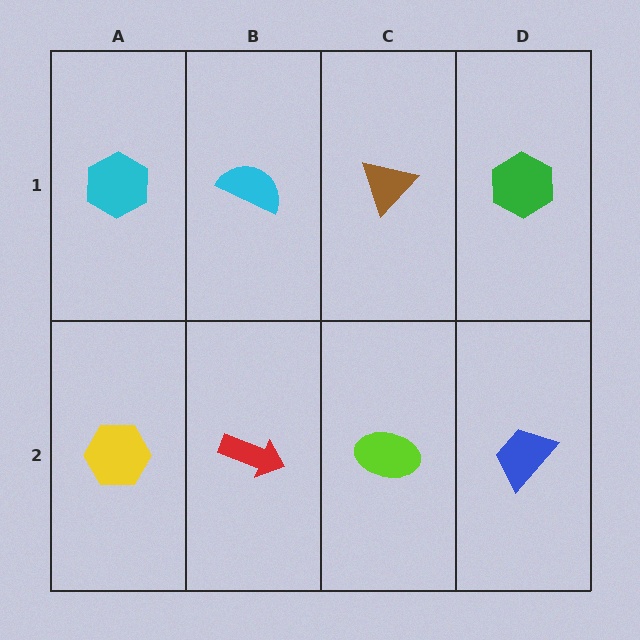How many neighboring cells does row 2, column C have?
3.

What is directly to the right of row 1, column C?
A green hexagon.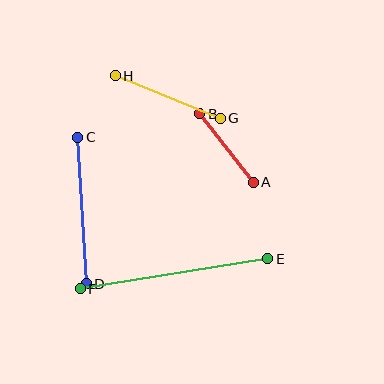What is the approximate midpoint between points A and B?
The midpoint is at approximately (226, 148) pixels.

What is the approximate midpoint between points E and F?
The midpoint is at approximately (174, 274) pixels.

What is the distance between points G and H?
The distance is approximately 113 pixels.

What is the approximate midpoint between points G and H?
The midpoint is at approximately (168, 97) pixels.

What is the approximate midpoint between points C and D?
The midpoint is at approximately (82, 211) pixels.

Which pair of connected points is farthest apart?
Points E and F are farthest apart.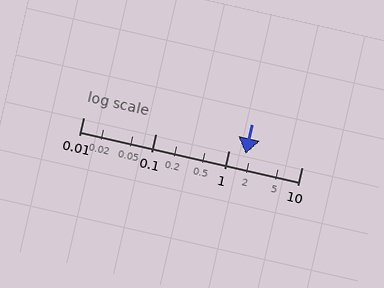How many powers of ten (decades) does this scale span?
The scale spans 3 decades, from 0.01 to 10.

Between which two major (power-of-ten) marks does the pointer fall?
The pointer is between 1 and 10.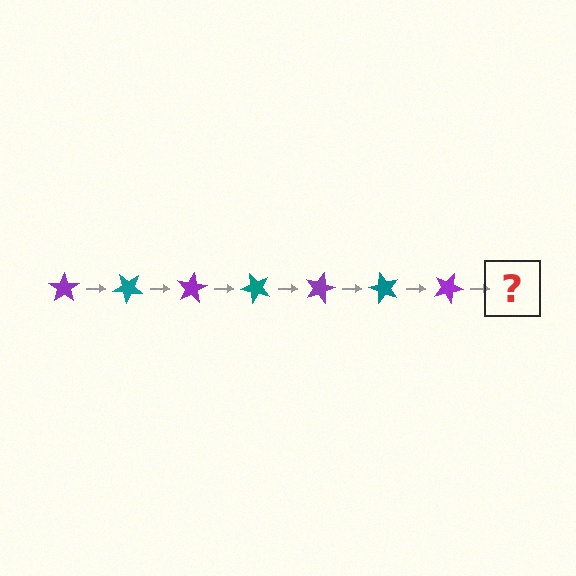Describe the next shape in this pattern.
It should be a teal star, rotated 280 degrees from the start.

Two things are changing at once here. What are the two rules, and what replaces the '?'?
The two rules are that it rotates 40 degrees each step and the color cycles through purple and teal. The '?' should be a teal star, rotated 280 degrees from the start.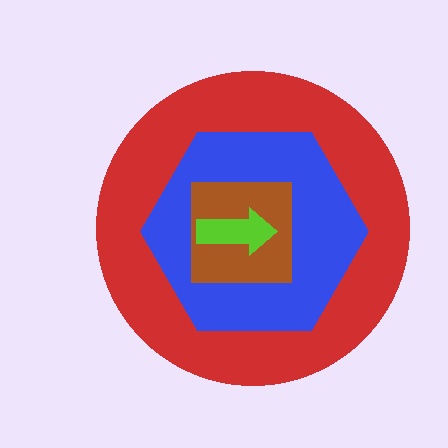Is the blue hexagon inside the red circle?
Yes.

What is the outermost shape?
The red circle.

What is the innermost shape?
The lime arrow.